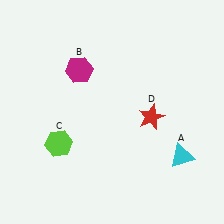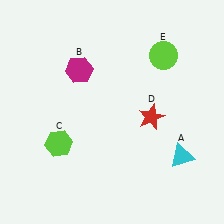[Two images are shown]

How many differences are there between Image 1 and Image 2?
There is 1 difference between the two images.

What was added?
A lime circle (E) was added in Image 2.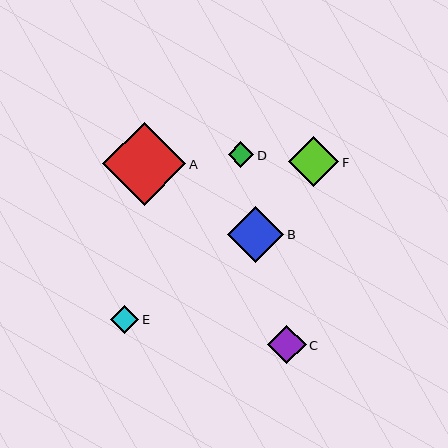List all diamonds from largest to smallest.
From largest to smallest: A, B, F, C, E, D.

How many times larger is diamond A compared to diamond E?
Diamond A is approximately 3.0 times the size of diamond E.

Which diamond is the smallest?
Diamond D is the smallest with a size of approximately 26 pixels.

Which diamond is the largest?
Diamond A is the largest with a size of approximately 83 pixels.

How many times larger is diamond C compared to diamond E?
Diamond C is approximately 1.4 times the size of diamond E.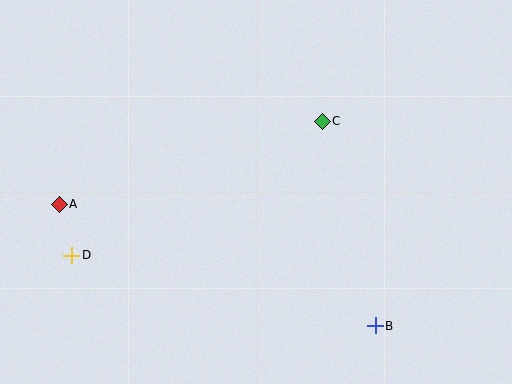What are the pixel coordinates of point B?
Point B is at (375, 326).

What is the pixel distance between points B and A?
The distance between B and A is 338 pixels.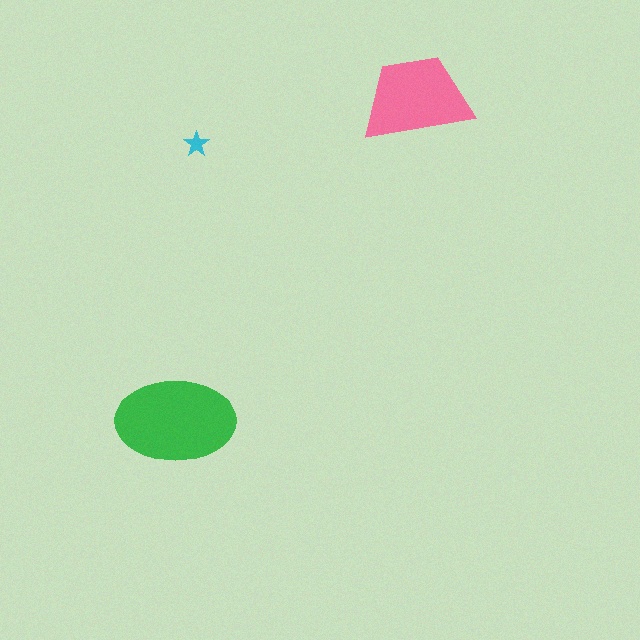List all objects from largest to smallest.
The green ellipse, the pink trapezoid, the cyan star.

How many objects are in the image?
There are 3 objects in the image.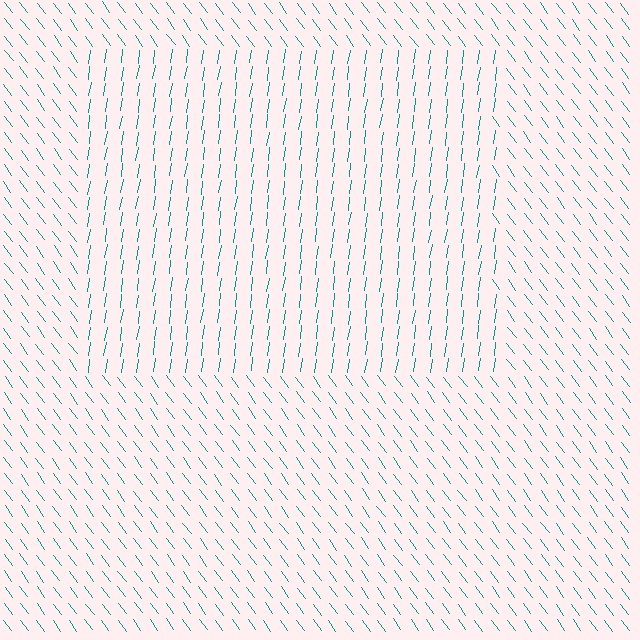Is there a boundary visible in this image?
Yes, there is a texture boundary formed by a change in line orientation.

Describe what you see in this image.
The image is filled with small teal line segments. A rectangle region in the image has lines oriented differently from the surrounding lines, creating a visible texture boundary.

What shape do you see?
I see a rectangle.